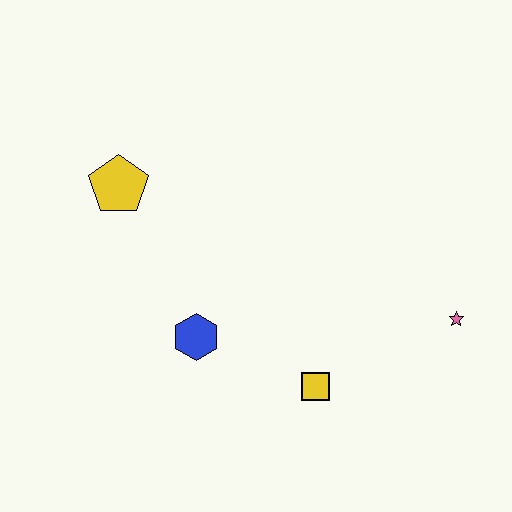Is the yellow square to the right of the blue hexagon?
Yes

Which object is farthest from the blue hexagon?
The pink star is farthest from the blue hexagon.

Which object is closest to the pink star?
The yellow square is closest to the pink star.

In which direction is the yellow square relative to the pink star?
The yellow square is to the left of the pink star.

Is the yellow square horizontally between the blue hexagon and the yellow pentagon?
No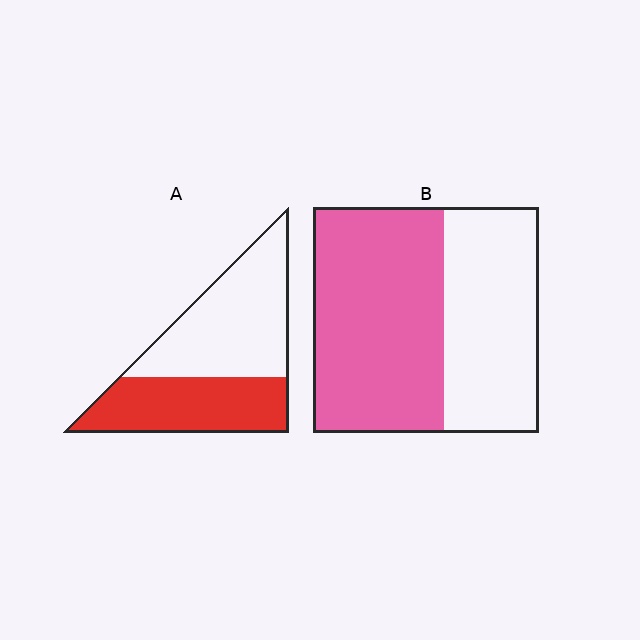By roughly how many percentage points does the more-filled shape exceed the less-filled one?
By roughly 15 percentage points (B over A).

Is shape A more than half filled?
No.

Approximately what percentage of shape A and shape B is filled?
A is approximately 45% and B is approximately 60%.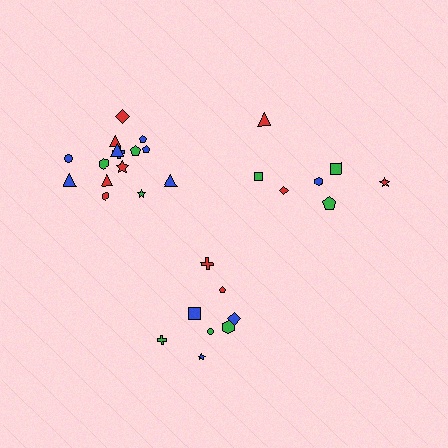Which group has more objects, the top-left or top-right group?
The top-left group.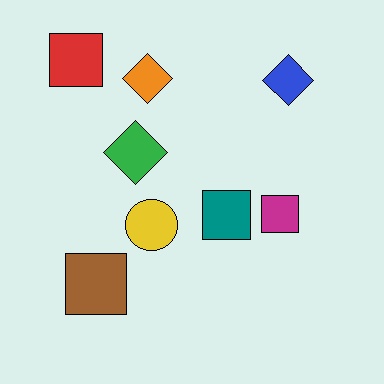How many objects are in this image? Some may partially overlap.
There are 8 objects.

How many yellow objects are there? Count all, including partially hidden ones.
There is 1 yellow object.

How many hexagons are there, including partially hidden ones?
There are no hexagons.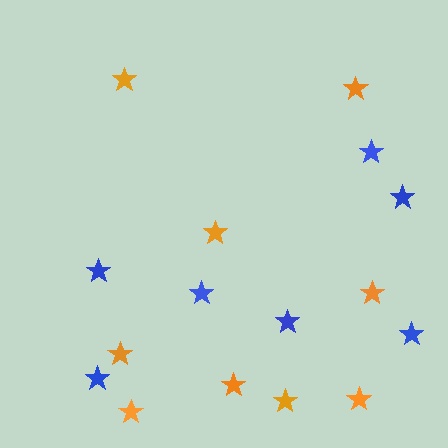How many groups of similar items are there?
There are 2 groups: one group of blue stars (7) and one group of orange stars (9).